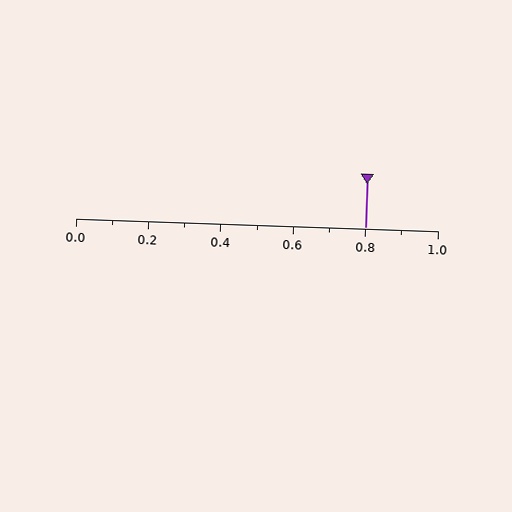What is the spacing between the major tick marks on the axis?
The major ticks are spaced 0.2 apart.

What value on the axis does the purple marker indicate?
The marker indicates approximately 0.8.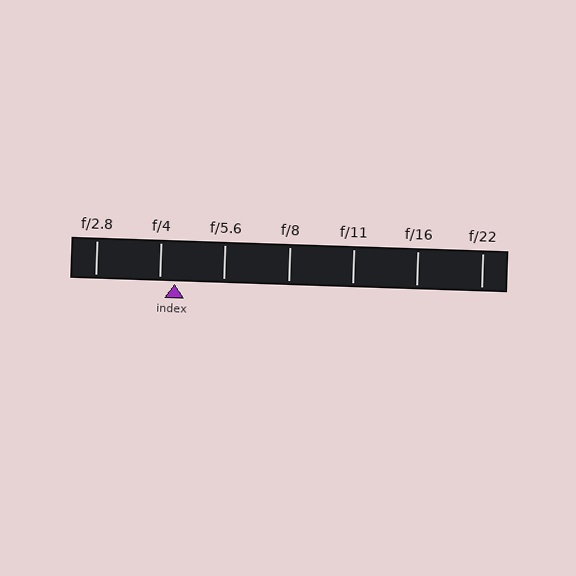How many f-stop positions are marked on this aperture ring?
There are 7 f-stop positions marked.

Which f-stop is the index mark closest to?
The index mark is closest to f/4.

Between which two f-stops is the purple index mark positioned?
The index mark is between f/4 and f/5.6.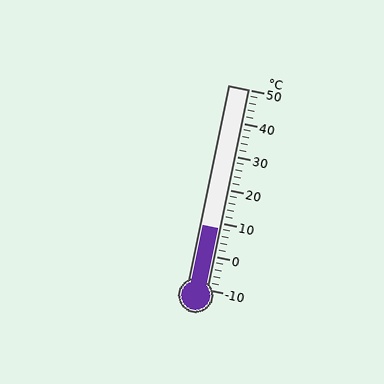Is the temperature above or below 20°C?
The temperature is below 20°C.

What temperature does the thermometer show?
The thermometer shows approximately 8°C.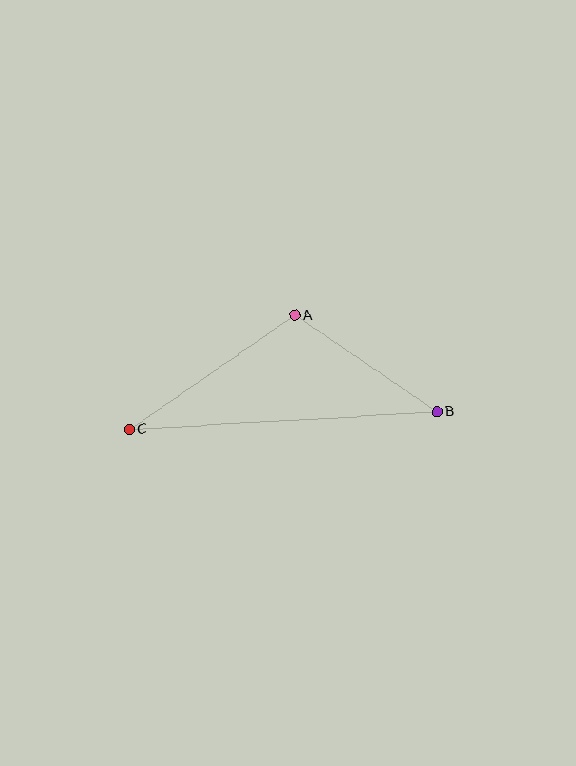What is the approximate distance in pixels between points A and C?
The distance between A and C is approximately 201 pixels.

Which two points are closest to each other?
Points A and B are closest to each other.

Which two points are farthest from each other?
Points B and C are farthest from each other.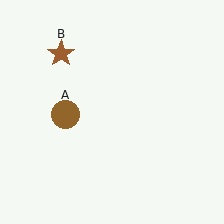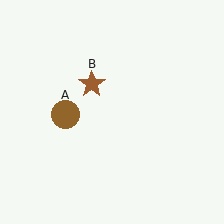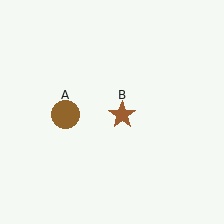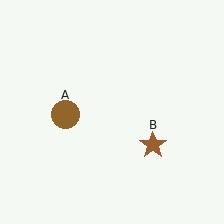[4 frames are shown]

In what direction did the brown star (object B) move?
The brown star (object B) moved down and to the right.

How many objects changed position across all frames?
1 object changed position: brown star (object B).